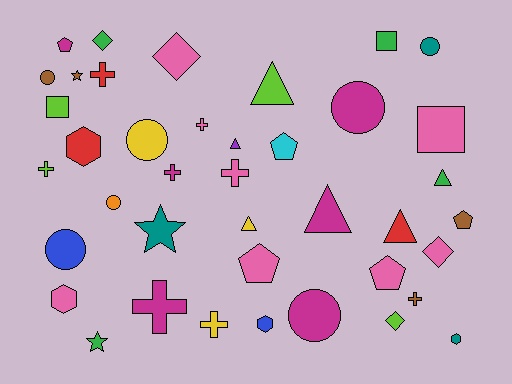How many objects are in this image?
There are 40 objects.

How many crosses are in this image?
There are 8 crosses.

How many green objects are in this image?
There are 4 green objects.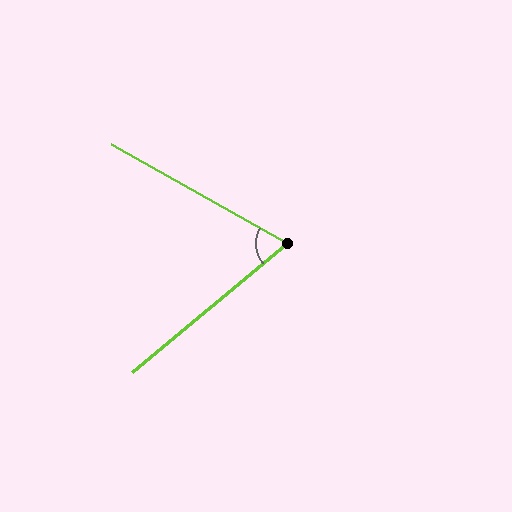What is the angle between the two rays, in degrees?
Approximately 69 degrees.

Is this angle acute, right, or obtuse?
It is acute.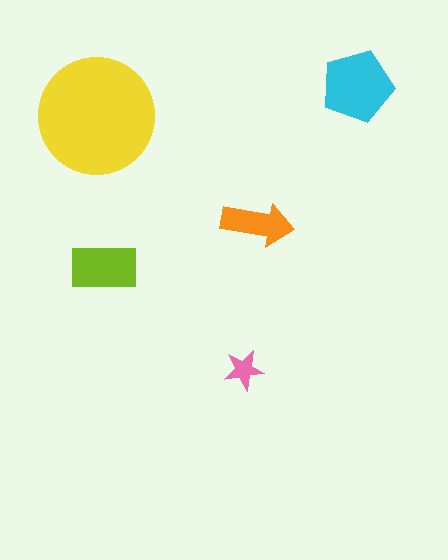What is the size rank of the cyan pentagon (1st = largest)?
2nd.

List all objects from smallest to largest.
The pink star, the orange arrow, the lime rectangle, the cyan pentagon, the yellow circle.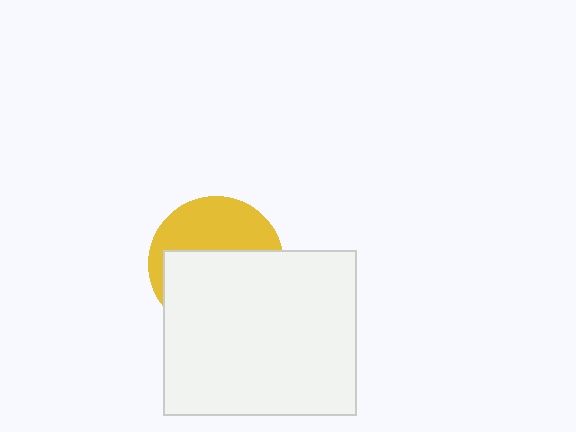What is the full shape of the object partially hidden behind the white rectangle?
The partially hidden object is a yellow circle.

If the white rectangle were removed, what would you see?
You would see the complete yellow circle.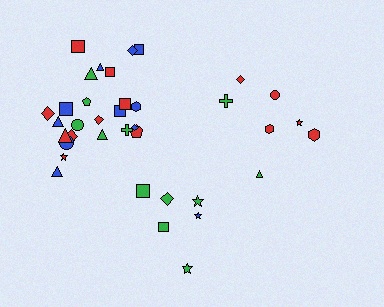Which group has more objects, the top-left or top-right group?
The top-left group.